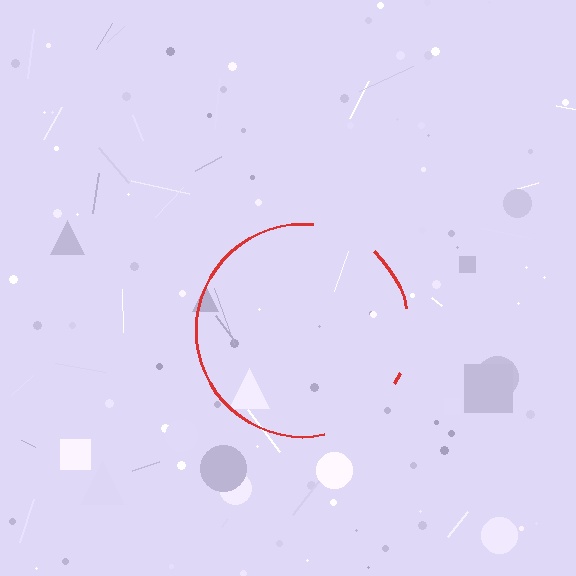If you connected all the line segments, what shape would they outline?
They would outline a circle.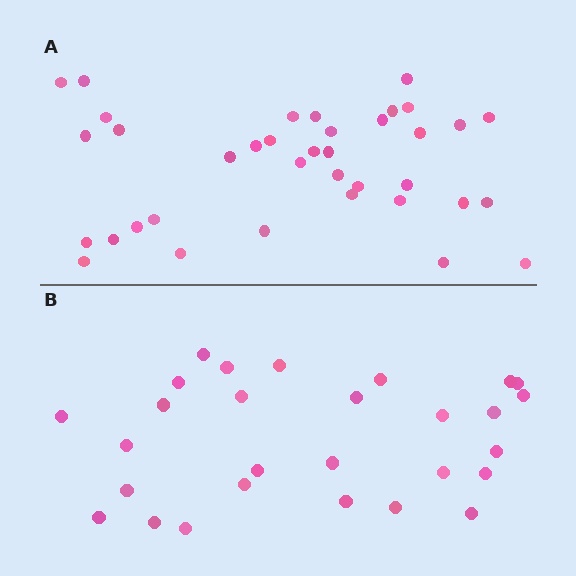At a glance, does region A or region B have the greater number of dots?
Region A (the top region) has more dots.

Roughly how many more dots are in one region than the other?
Region A has roughly 8 or so more dots than region B.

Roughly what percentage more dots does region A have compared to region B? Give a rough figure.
About 30% more.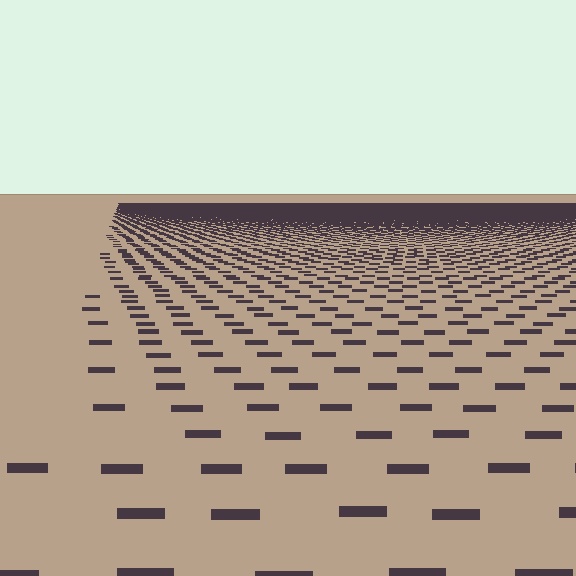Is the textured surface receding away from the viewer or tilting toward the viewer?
The surface is receding away from the viewer. Texture elements get smaller and denser toward the top.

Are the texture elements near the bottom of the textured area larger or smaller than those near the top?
Larger. Near the bottom, elements are closer to the viewer and appear at a bigger on-screen size.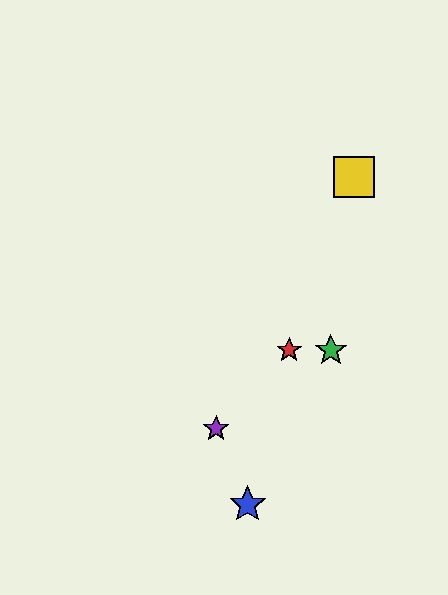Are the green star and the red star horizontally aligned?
Yes, both are at y≈350.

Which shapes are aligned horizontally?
The red star, the green star are aligned horizontally.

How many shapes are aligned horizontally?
2 shapes (the red star, the green star) are aligned horizontally.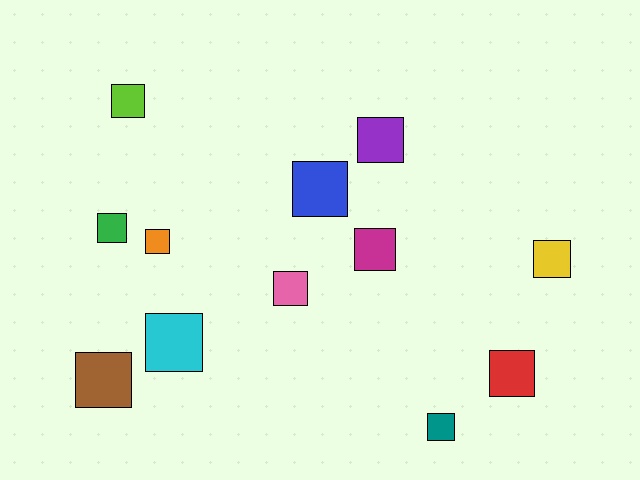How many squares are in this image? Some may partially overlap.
There are 12 squares.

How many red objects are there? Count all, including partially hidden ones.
There is 1 red object.